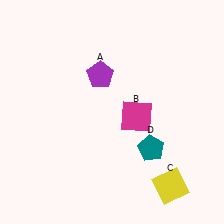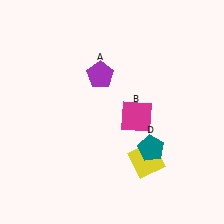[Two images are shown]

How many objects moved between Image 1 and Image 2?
1 object moved between the two images.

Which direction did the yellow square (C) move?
The yellow square (C) moved up.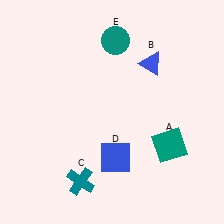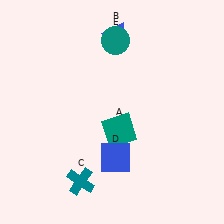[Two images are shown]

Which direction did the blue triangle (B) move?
The blue triangle (B) moved left.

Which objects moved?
The objects that moved are: the teal square (A), the blue triangle (B).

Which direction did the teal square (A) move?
The teal square (A) moved left.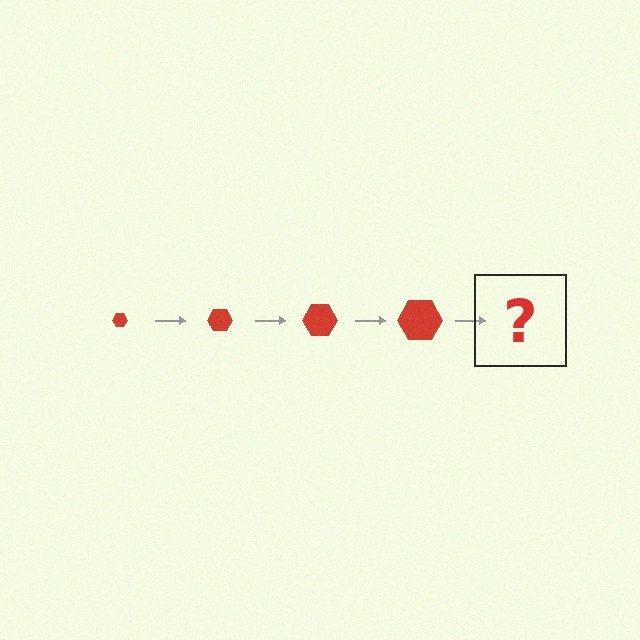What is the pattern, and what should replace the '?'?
The pattern is that the hexagon gets progressively larger each step. The '?' should be a red hexagon, larger than the previous one.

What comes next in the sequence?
The next element should be a red hexagon, larger than the previous one.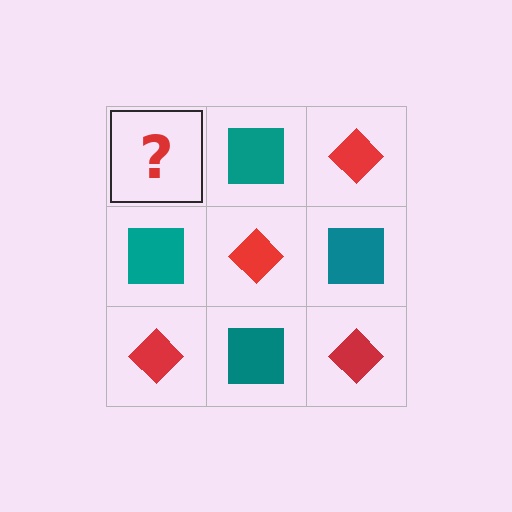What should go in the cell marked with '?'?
The missing cell should contain a red diamond.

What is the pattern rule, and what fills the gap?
The rule is that it alternates red diamond and teal square in a checkerboard pattern. The gap should be filled with a red diamond.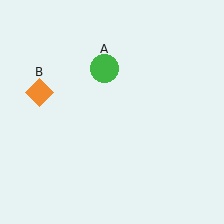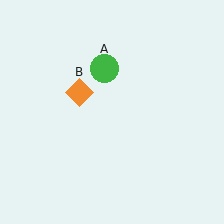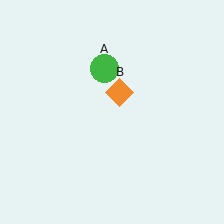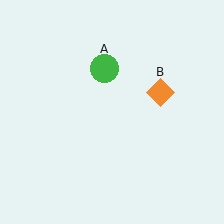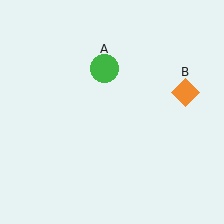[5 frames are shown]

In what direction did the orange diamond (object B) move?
The orange diamond (object B) moved right.